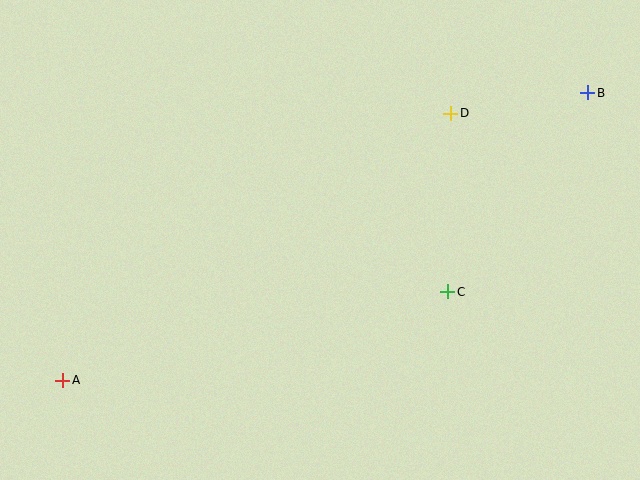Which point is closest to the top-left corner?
Point A is closest to the top-left corner.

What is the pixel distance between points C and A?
The distance between C and A is 395 pixels.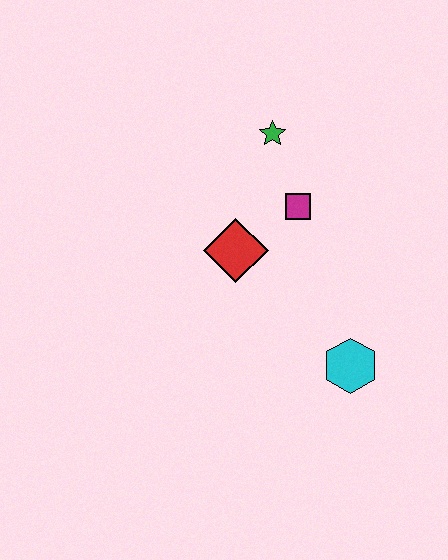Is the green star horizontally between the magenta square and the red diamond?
Yes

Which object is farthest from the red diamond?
The cyan hexagon is farthest from the red diamond.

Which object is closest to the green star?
The magenta square is closest to the green star.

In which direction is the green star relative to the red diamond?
The green star is above the red diamond.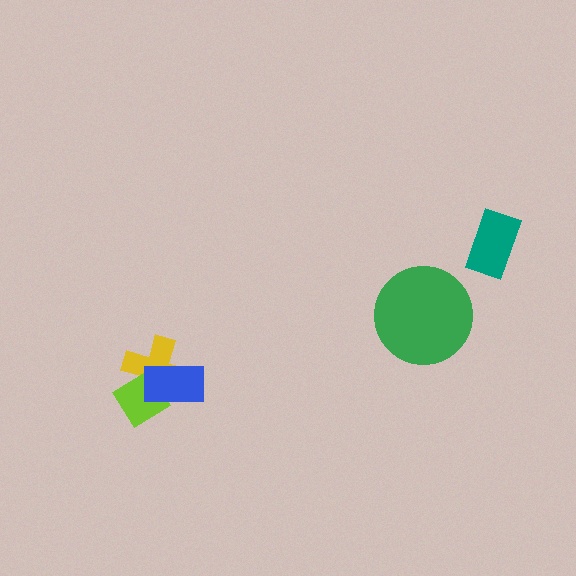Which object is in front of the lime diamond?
The blue rectangle is in front of the lime diamond.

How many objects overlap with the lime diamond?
2 objects overlap with the lime diamond.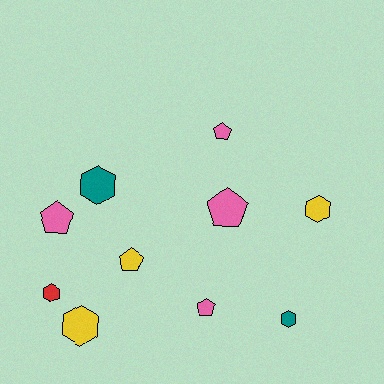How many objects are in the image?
There are 10 objects.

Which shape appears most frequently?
Pentagon, with 5 objects.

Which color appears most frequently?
Pink, with 4 objects.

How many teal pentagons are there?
There are no teal pentagons.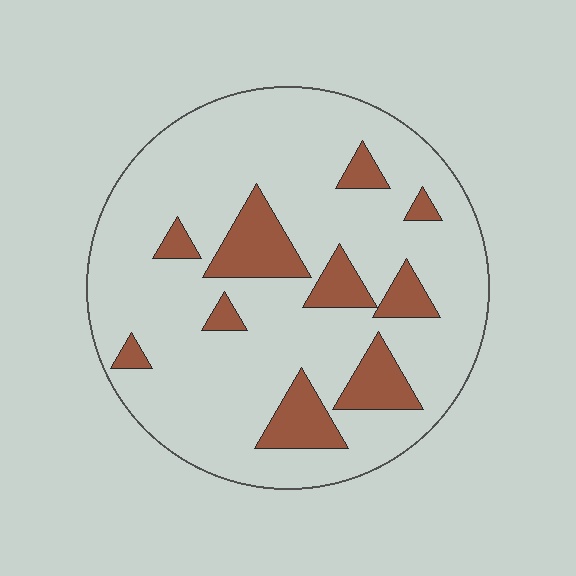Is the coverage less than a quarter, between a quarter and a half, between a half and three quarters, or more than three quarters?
Less than a quarter.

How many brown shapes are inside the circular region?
10.